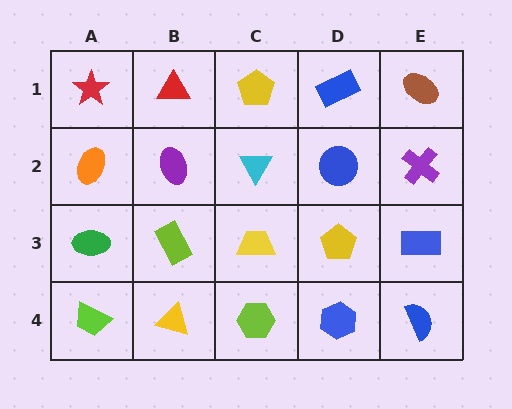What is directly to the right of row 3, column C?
A yellow pentagon.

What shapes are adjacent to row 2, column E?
A brown ellipse (row 1, column E), a blue rectangle (row 3, column E), a blue circle (row 2, column D).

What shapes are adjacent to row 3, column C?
A cyan triangle (row 2, column C), a lime hexagon (row 4, column C), a lime rectangle (row 3, column B), a yellow pentagon (row 3, column D).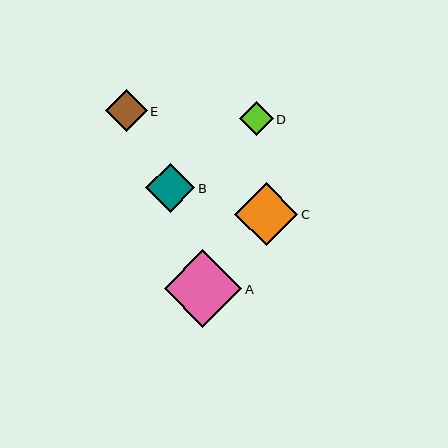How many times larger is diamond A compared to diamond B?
Diamond A is approximately 1.6 times the size of diamond B.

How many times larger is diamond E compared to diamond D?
Diamond E is approximately 1.2 times the size of diamond D.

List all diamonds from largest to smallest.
From largest to smallest: A, C, B, E, D.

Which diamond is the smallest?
Diamond D is the smallest with a size of approximately 34 pixels.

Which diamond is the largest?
Diamond A is the largest with a size of approximately 78 pixels.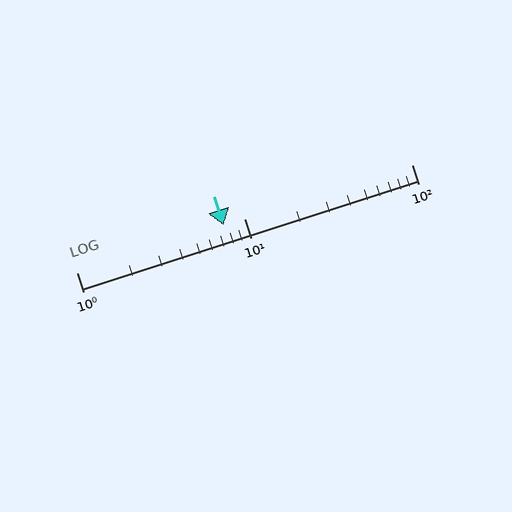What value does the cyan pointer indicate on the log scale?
The pointer indicates approximately 7.5.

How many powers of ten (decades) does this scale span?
The scale spans 2 decades, from 1 to 100.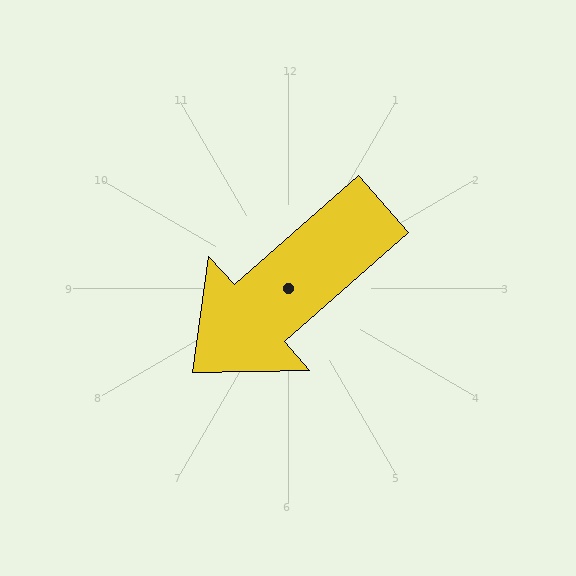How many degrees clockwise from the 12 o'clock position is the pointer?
Approximately 229 degrees.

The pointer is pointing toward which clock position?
Roughly 8 o'clock.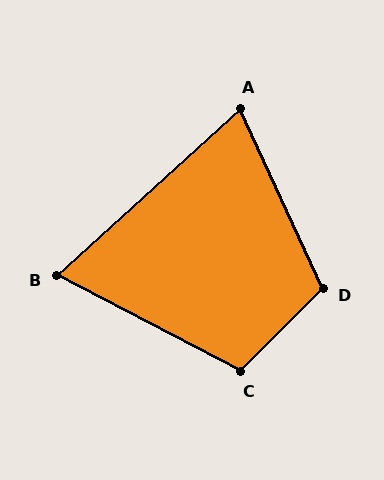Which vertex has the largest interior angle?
D, at approximately 110 degrees.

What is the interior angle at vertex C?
Approximately 107 degrees (obtuse).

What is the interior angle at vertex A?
Approximately 73 degrees (acute).